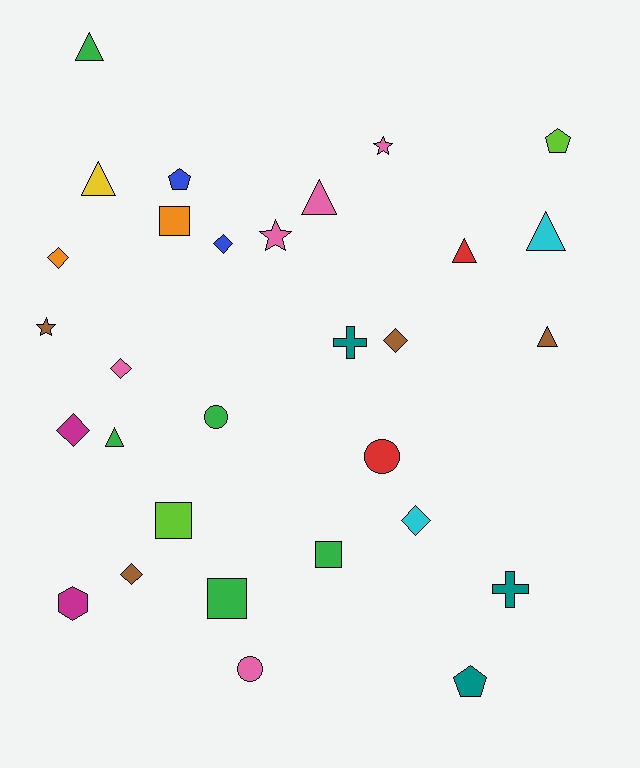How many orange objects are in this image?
There are 2 orange objects.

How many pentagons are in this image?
There are 3 pentagons.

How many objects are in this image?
There are 30 objects.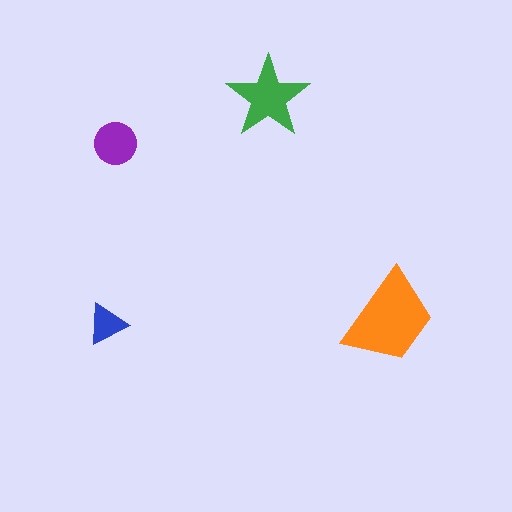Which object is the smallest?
The blue triangle.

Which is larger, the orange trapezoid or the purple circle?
The orange trapezoid.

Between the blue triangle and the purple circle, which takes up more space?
The purple circle.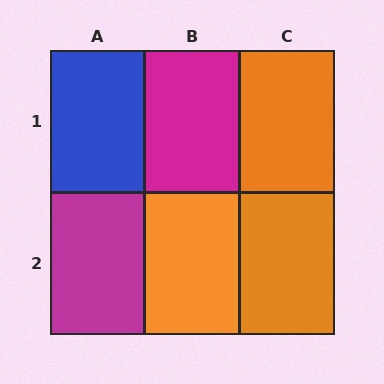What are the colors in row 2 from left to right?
Magenta, orange, orange.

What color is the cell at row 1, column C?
Orange.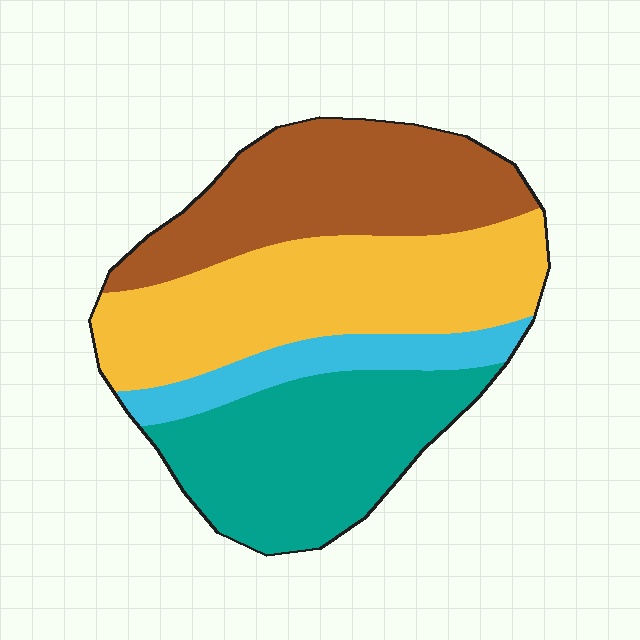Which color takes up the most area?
Yellow, at roughly 35%.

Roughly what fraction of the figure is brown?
Brown takes up about one quarter (1/4) of the figure.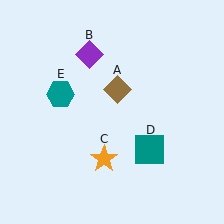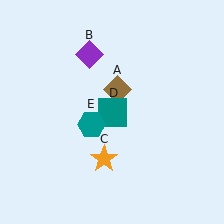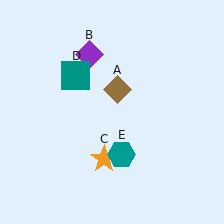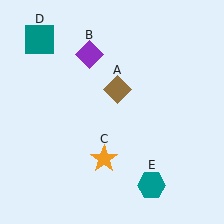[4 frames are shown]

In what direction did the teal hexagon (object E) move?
The teal hexagon (object E) moved down and to the right.